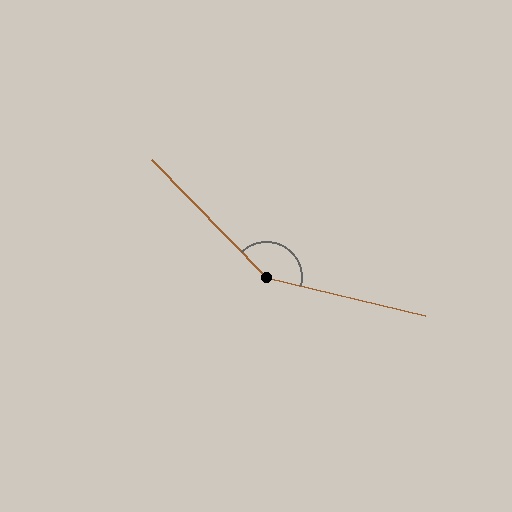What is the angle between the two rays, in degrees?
Approximately 148 degrees.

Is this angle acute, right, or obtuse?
It is obtuse.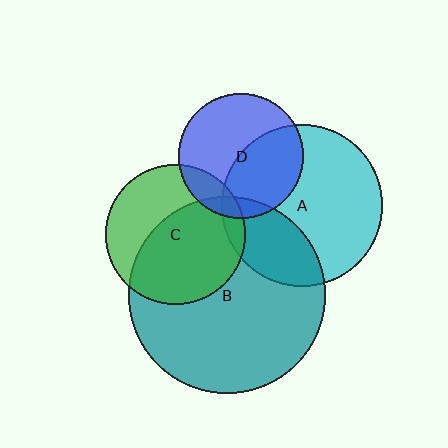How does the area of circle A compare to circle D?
Approximately 1.7 times.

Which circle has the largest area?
Circle B (teal).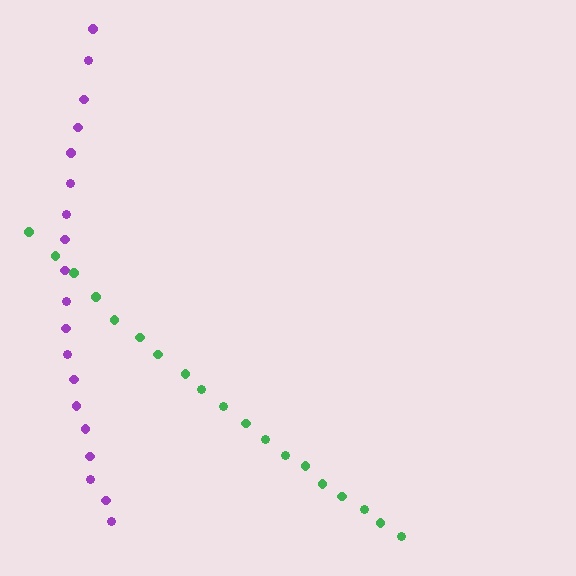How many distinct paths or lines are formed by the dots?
There are 2 distinct paths.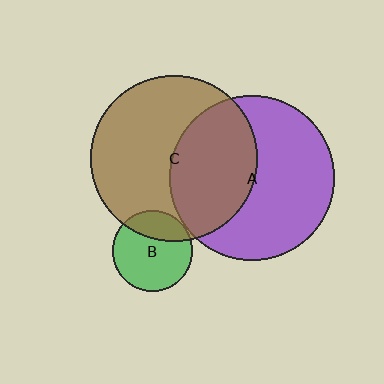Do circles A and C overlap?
Yes.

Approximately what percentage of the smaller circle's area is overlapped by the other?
Approximately 40%.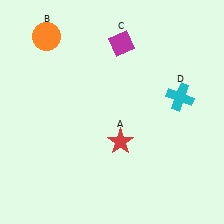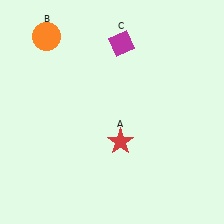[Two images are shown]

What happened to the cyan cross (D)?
The cyan cross (D) was removed in Image 2. It was in the top-right area of Image 1.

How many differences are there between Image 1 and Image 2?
There is 1 difference between the two images.